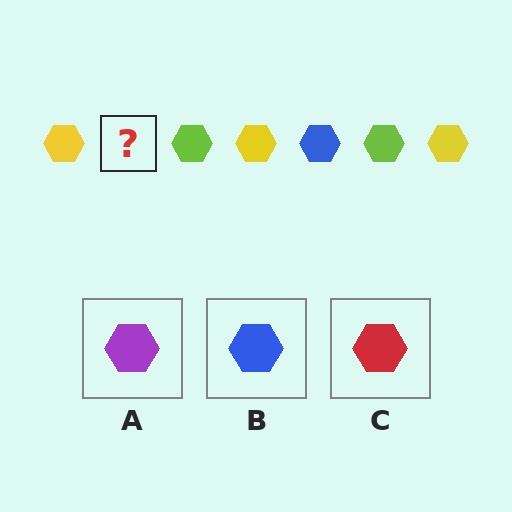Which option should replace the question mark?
Option B.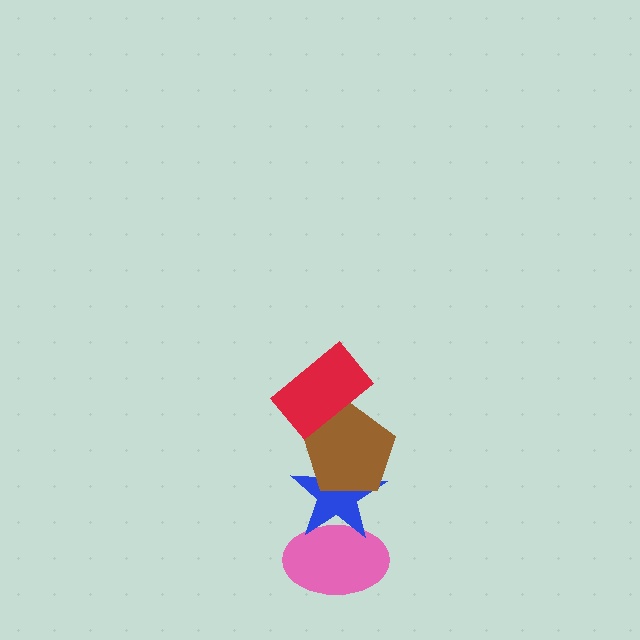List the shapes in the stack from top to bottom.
From top to bottom: the red rectangle, the brown pentagon, the blue star, the pink ellipse.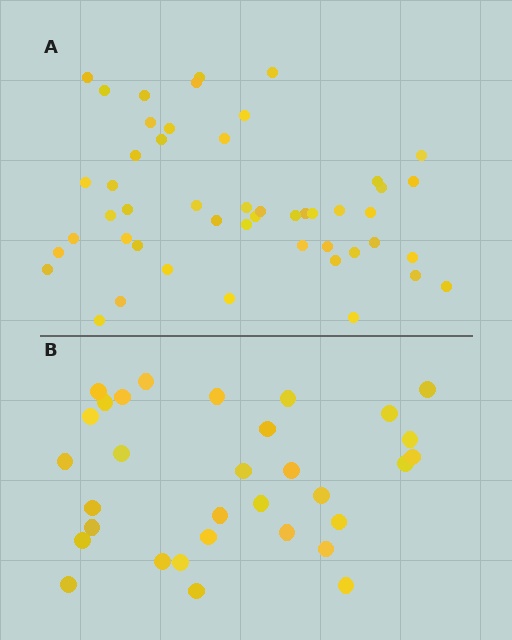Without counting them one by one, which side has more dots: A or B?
Region A (the top region) has more dots.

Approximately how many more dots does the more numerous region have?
Region A has approximately 15 more dots than region B.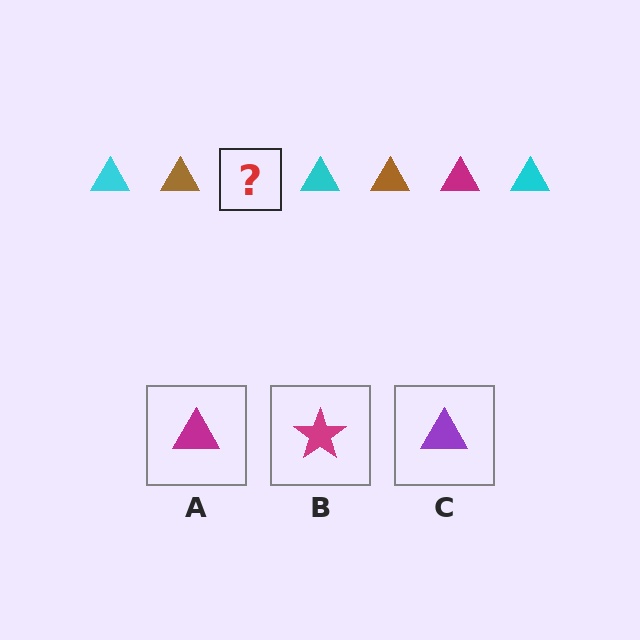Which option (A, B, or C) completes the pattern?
A.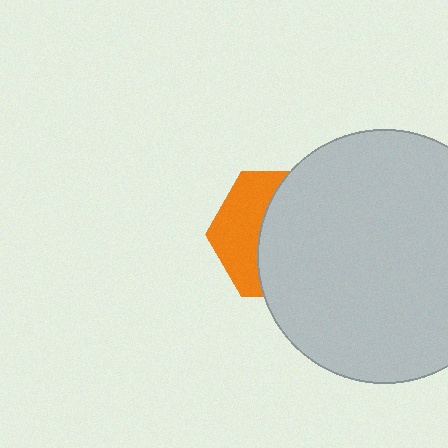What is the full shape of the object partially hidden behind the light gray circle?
The partially hidden object is an orange hexagon.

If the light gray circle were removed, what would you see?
You would see the complete orange hexagon.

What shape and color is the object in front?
The object in front is a light gray circle.